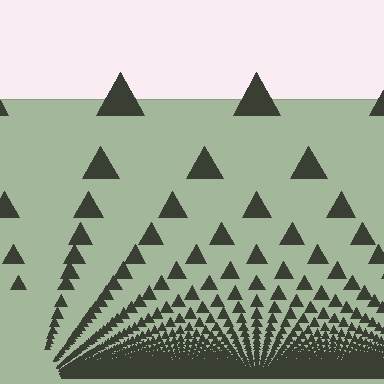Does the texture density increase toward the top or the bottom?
Density increases toward the bottom.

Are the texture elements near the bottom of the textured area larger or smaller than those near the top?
Smaller. The gradient is inverted — elements near the bottom are smaller and denser.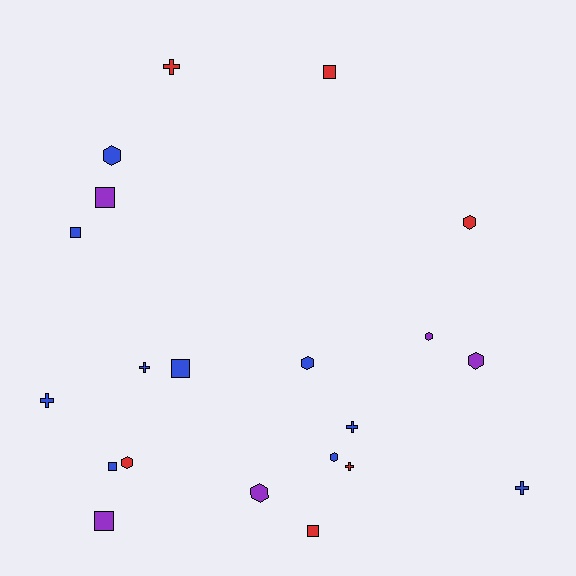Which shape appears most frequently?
Hexagon, with 8 objects.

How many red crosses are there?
There are 2 red crosses.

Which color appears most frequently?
Blue, with 10 objects.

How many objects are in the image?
There are 21 objects.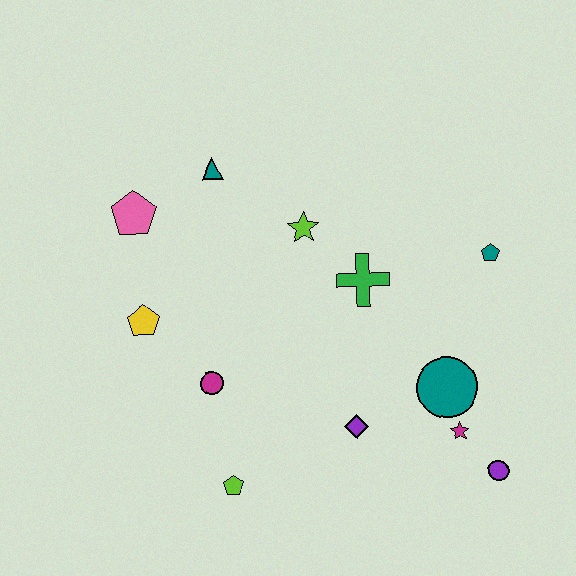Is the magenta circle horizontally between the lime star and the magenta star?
No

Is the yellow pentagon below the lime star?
Yes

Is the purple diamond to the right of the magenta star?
No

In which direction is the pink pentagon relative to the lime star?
The pink pentagon is to the left of the lime star.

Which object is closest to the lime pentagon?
The magenta circle is closest to the lime pentagon.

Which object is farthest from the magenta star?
The pink pentagon is farthest from the magenta star.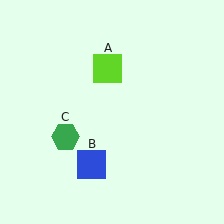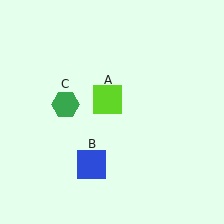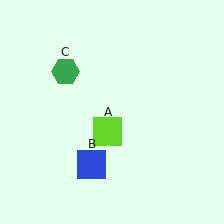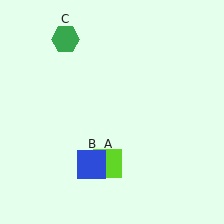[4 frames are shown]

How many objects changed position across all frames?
2 objects changed position: lime square (object A), green hexagon (object C).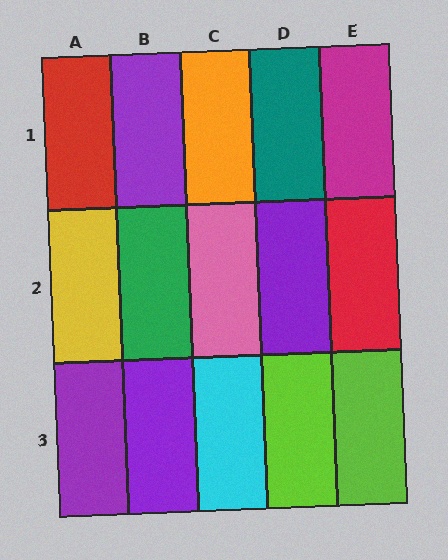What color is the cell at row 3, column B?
Purple.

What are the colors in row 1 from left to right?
Red, purple, orange, teal, magenta.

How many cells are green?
1 cell is green.